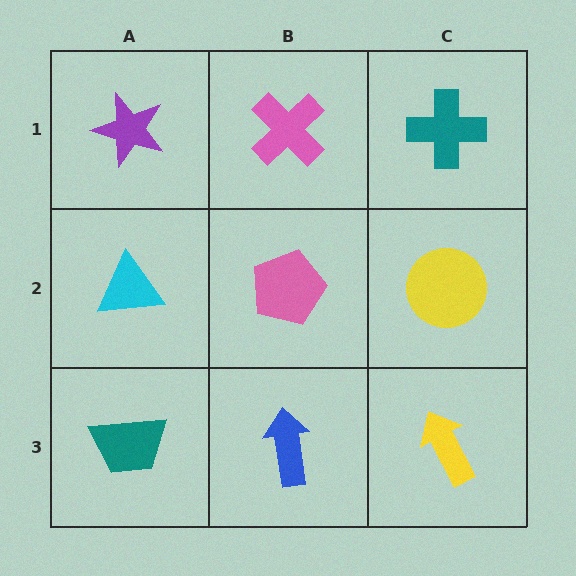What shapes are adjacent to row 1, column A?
A cyan triangle (row 2, column A), a pink cross (row 1, column B).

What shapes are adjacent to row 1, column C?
A yellow circle (row 2, column C), a pink cross (row 1, column B).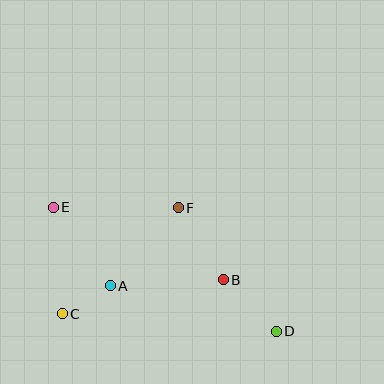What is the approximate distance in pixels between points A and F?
The distance between A and F is approximately 103 pixels.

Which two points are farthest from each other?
Points D and E are farthest from each other.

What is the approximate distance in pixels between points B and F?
The distance between B and F is approximately 85 pixels.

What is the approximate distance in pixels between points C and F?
The distance between C and F is approximately 157 pixels.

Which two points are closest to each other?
Points A and C are closest to each other.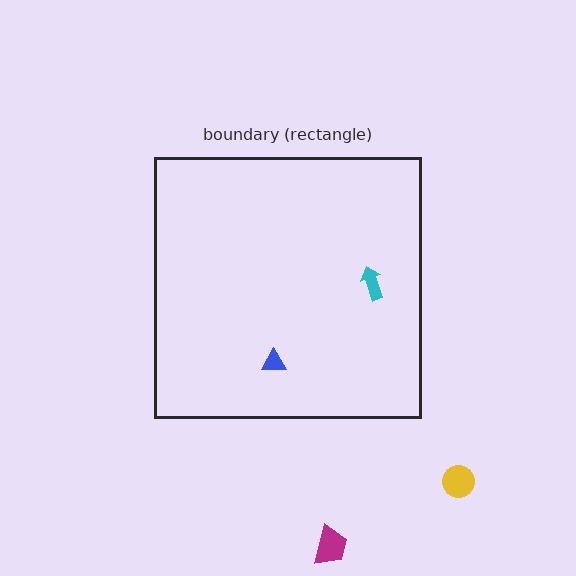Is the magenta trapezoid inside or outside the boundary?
Outside.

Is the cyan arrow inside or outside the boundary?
Inside.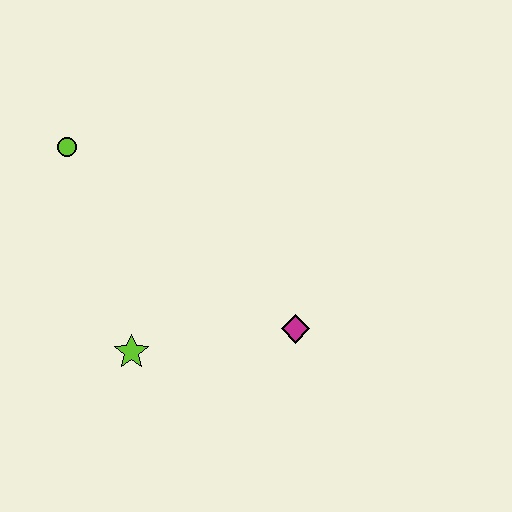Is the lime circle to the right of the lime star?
No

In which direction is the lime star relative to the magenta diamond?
The lime star is to the left of the magenta diamond.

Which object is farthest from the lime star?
The lime circle is farthest from the lime star.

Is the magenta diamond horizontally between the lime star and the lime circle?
No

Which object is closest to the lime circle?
The lime star is closest to the lime circle.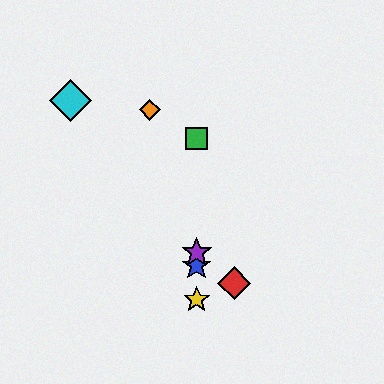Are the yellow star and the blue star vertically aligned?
Yes, both are at x≈197.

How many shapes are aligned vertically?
4 shapes (the blue star, the green square, the yellow star, the purple star) are aligned vertically.